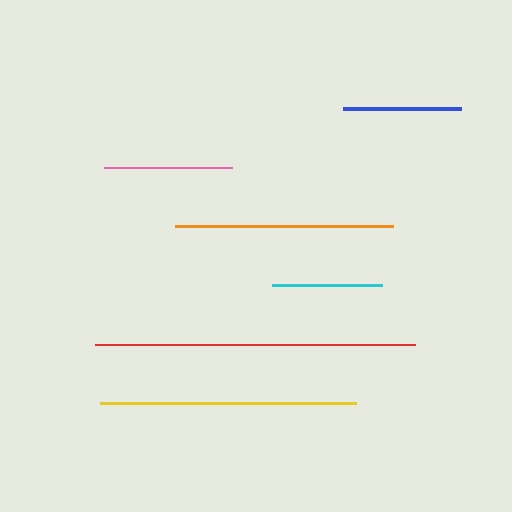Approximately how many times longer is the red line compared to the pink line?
The red line is approximately 2.5 times the length of the pink line.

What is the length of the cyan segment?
The cyan segment is approximately 111 pixels long.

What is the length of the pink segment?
The pink segment is approximately 128 pixels long.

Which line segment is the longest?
The red line is the longest at approximately 321 pixels.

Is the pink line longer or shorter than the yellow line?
The yellow line is longer than the pink line.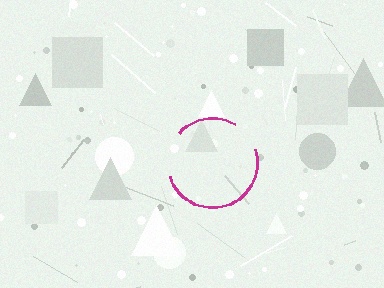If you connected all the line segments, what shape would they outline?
They would outline a circle.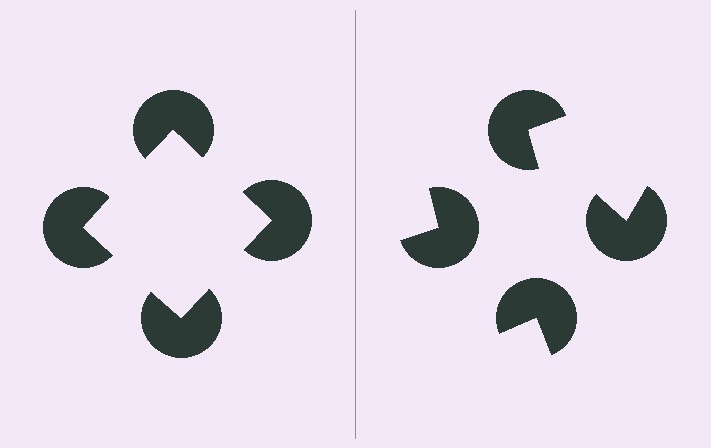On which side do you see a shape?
An illusory square appears on the left side. On the right side the wedge cuts are rotated, so no coherent shape forms.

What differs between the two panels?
The pac-man discs are positioned identically on both sides; only the wedge orientations differ. On the left they align to a square; on the right they are misaligned.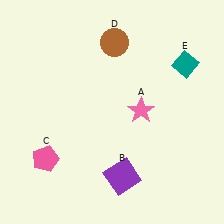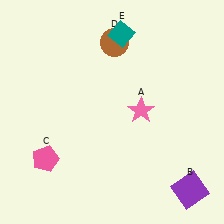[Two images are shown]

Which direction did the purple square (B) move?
The purple square (B) moved right.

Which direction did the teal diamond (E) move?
The teal diamond (E) moved left.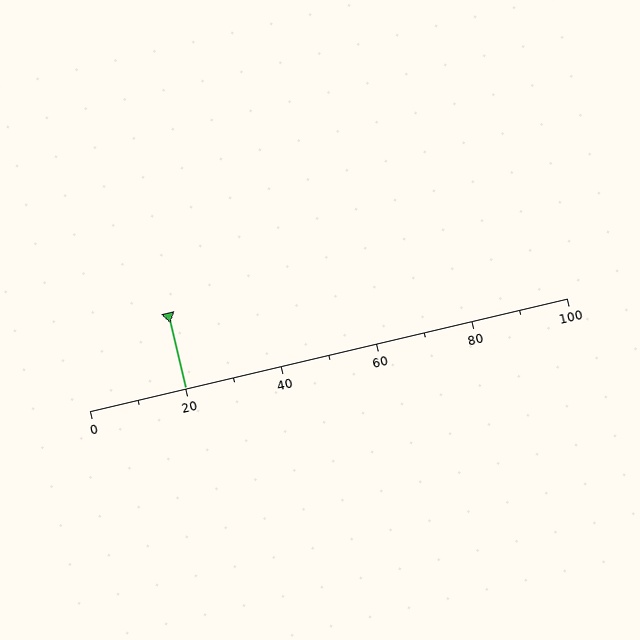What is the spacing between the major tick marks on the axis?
The major ticks are spaced 20 apart.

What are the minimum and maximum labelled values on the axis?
The axis runs from 0 to 100.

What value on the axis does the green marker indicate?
The marker indicates approximately 20.